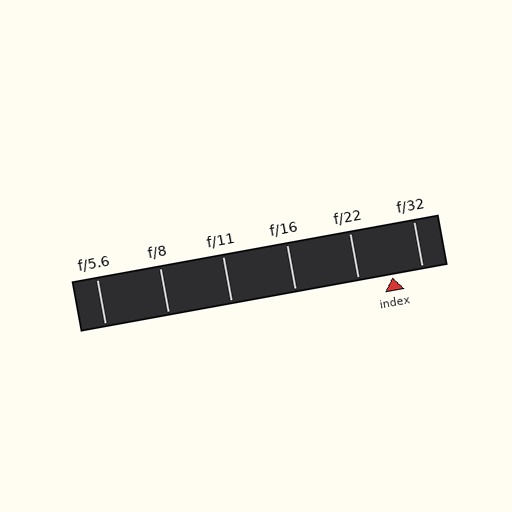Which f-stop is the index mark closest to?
The index mark is closest to f/32.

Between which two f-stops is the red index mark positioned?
The index mark is between f/22 and f/32.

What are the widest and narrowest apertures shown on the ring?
The widest aperture shown is f/5.6 and the narrowest is f/32.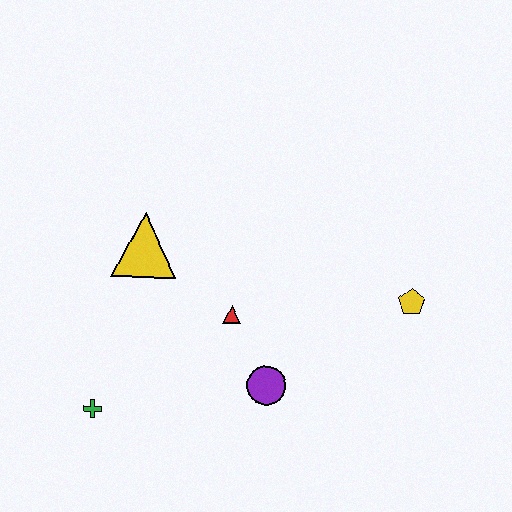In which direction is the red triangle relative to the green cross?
The red triangle is to the right of the green cross.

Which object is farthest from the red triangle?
The yellow pentagon is farthest from the red triangle.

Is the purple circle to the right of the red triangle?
Yes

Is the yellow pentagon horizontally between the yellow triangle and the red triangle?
No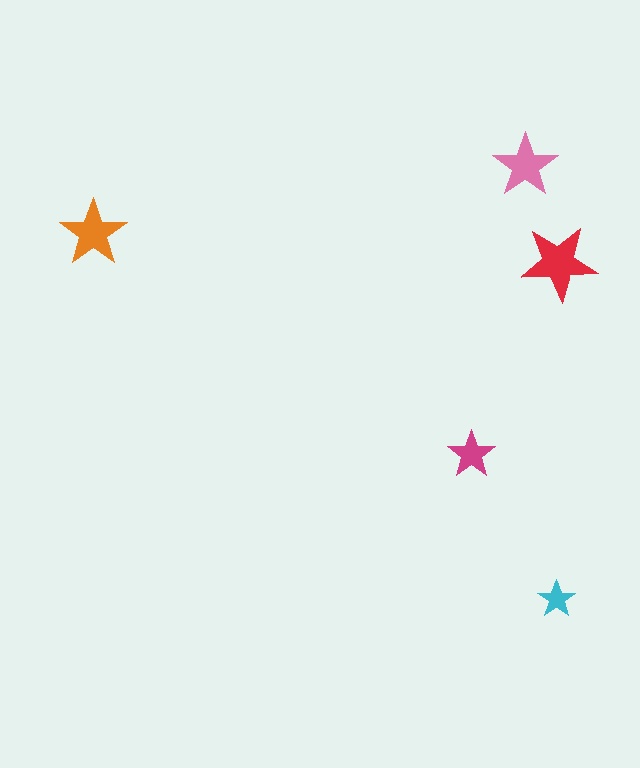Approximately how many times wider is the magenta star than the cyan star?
About 1.5 times wider.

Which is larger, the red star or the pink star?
The red one.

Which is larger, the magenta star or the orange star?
The orange one.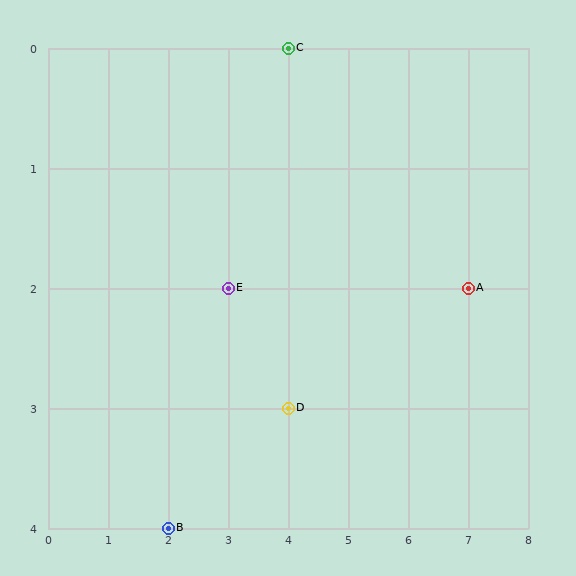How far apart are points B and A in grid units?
Points B and A are 5 columns and 2 rows apart (about 5.4 grid units diagonally).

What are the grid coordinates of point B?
Point B is at grid coordinates (2, 4).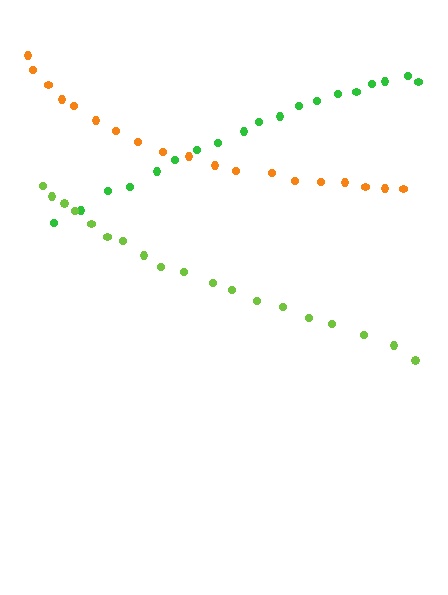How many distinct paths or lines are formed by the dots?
There are 3 distinct paths.